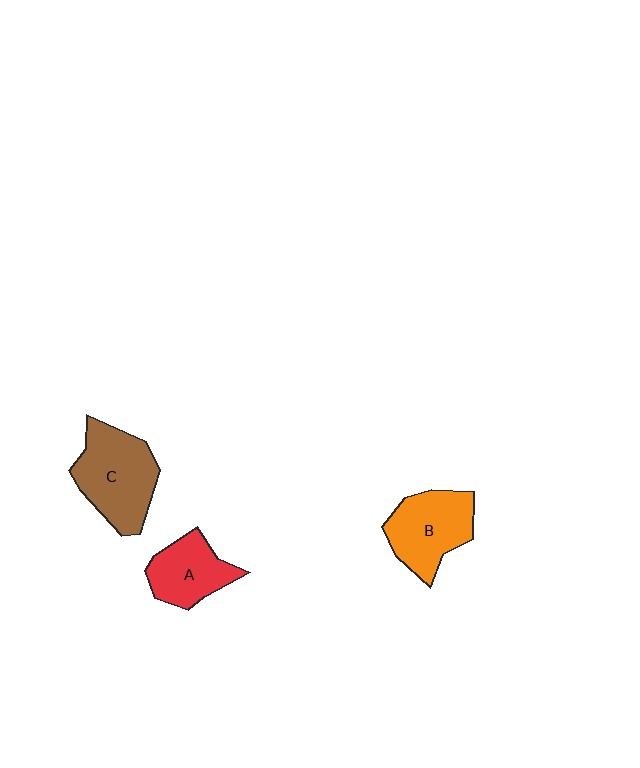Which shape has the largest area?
Shape C (brown).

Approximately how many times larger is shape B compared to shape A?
Approximately 1.2 times.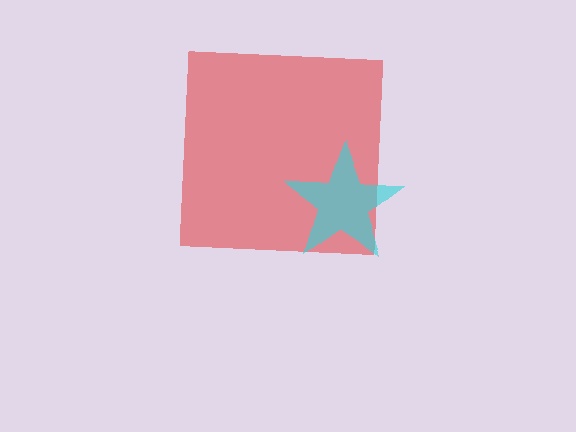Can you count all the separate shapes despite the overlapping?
Yes, there are 2 separate shapes.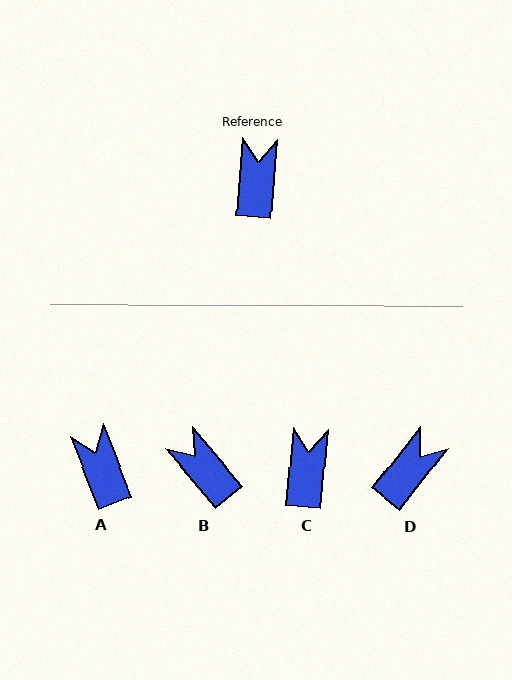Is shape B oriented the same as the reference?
No, it is off by about 45 degrees.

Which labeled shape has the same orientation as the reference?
C.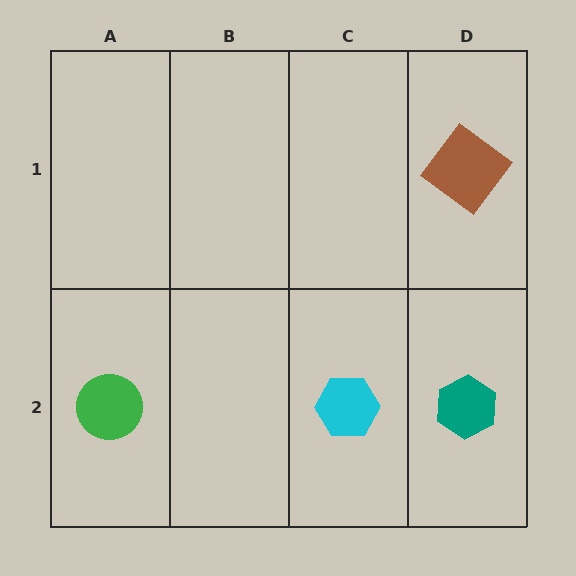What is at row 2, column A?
A green circle.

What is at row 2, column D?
A teal hexagon.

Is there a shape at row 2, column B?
No, that cell is empty.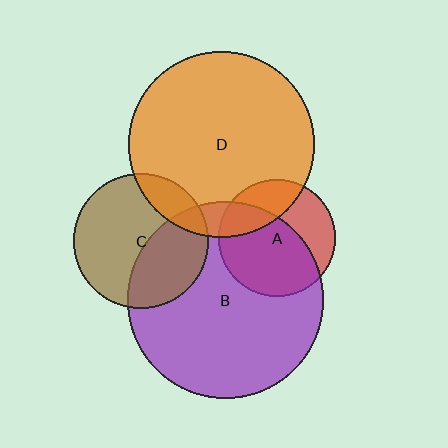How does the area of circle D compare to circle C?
Approximately 1.9 times.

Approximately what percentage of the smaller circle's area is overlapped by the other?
Approximately 40%.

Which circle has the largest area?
Circle B (purple).